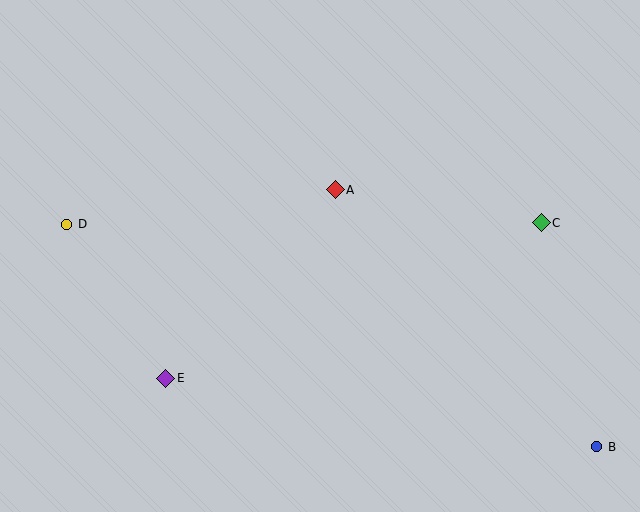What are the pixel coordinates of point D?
Point D is at (67, 224).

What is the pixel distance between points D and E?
The distance between D and E is 183 pixels.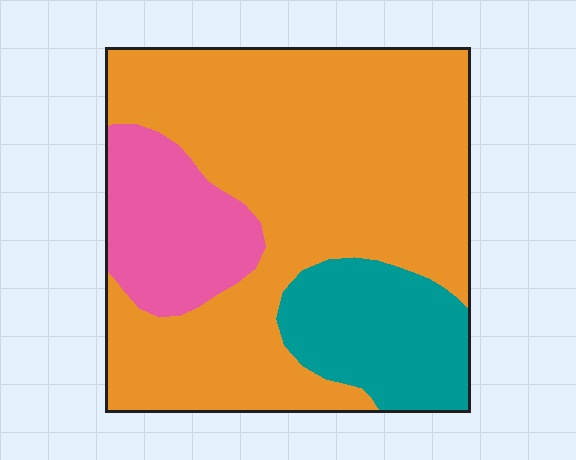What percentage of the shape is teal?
Teal covers about 15% of the shape.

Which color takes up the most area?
Orange, at roughly 65%.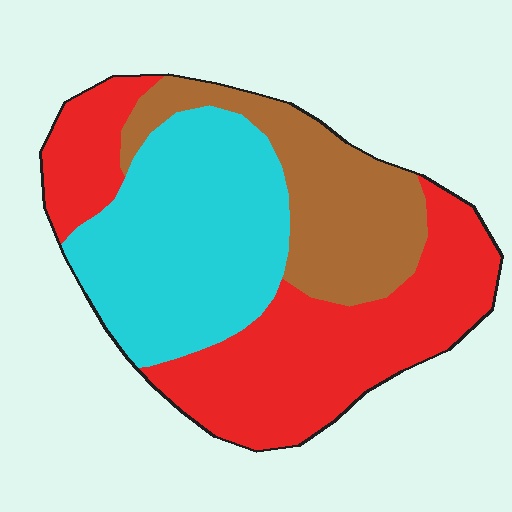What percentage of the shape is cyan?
Cyan takes up between a third and a half of the shape.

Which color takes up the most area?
Red, at roughly 40%.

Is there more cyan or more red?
Red.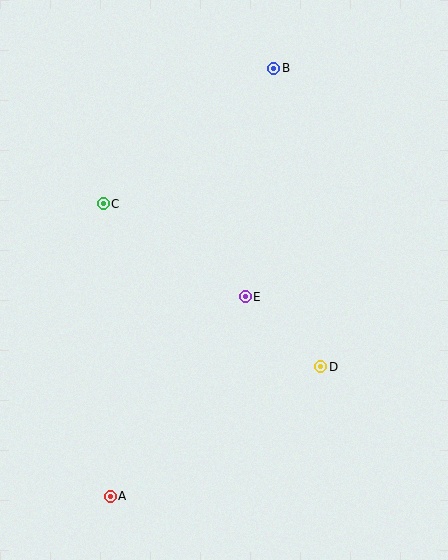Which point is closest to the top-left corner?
Point C is closest to the top-left corner.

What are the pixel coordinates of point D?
Point D is at (321, 367).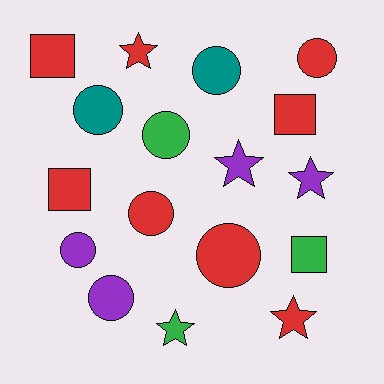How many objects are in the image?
There are 17 objects.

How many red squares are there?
There are 3 red squares.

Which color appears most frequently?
Red, with 8 objects.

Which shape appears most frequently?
Circle, with 8 objects.